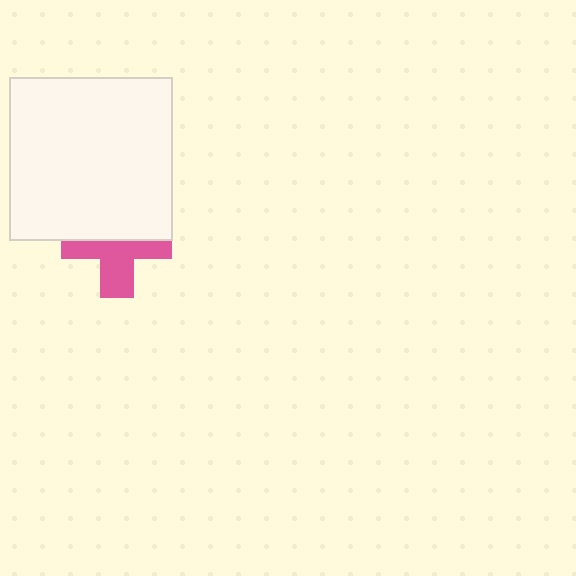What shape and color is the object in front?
The object in front is a white square.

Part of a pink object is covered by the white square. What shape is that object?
It is a cross.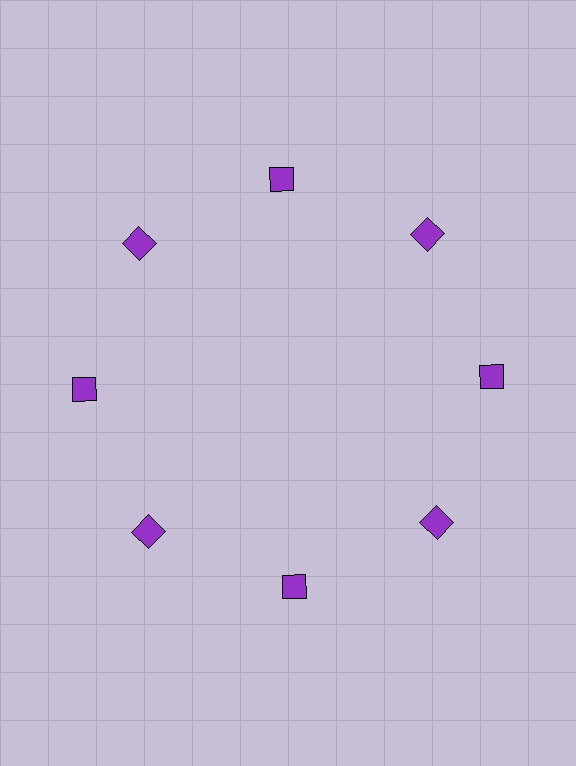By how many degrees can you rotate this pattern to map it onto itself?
The pattern maps onto itself every 45 degrees of rotation.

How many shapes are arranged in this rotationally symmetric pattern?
There are 8 shapes, arranged in 8 groups of 1.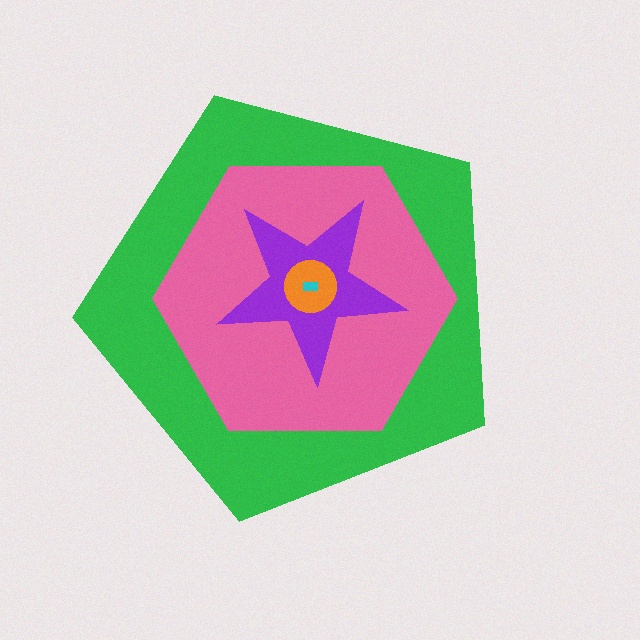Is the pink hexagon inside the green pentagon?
Yes.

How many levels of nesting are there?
5.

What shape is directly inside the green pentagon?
The pink hexagon.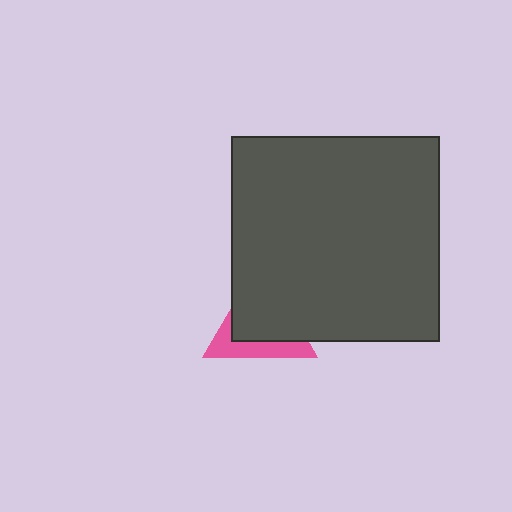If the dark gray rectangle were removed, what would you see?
You would see the complete pink triangle.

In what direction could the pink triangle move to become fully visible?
The pink triangle could move toward the lower-left. That would shift it out from behind the dark gray rectangle entirely.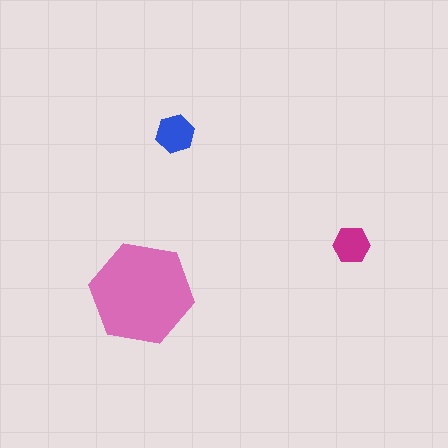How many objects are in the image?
There are 3 objects in the image.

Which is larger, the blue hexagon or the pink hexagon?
The pink one.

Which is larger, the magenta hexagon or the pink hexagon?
The pink one.